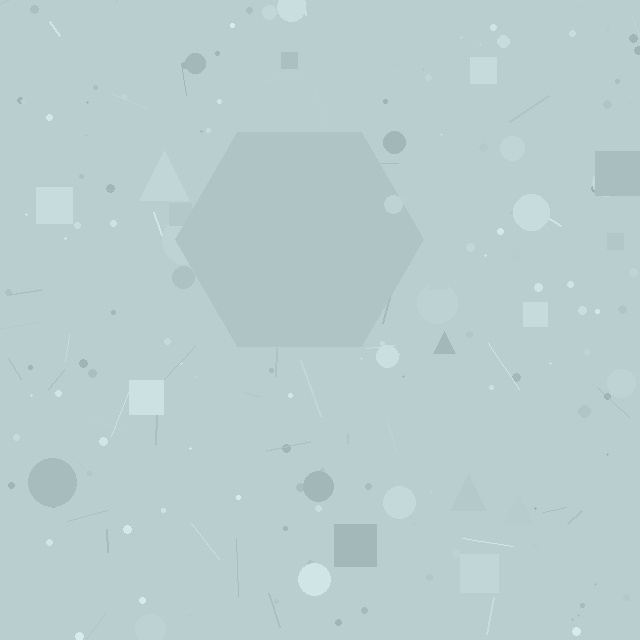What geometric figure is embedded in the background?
A hexagon is embedded in the background.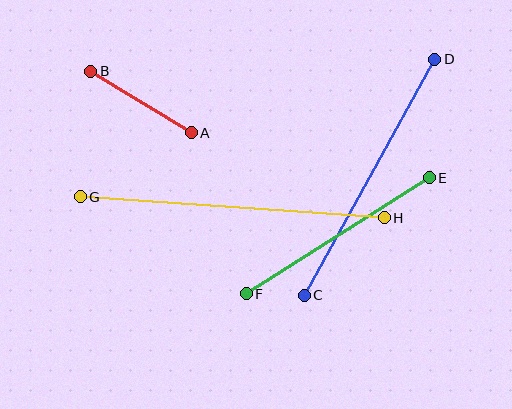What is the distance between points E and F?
The distance is approximately 216 pixels.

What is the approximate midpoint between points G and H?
The midpoint is at approximately (232, 207) pixels.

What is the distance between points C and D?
The distance is approximately 270 pixels.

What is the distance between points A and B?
The distance is approximately 118 pixels.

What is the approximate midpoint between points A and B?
The midpoint is at approximately (141, 102) pixels.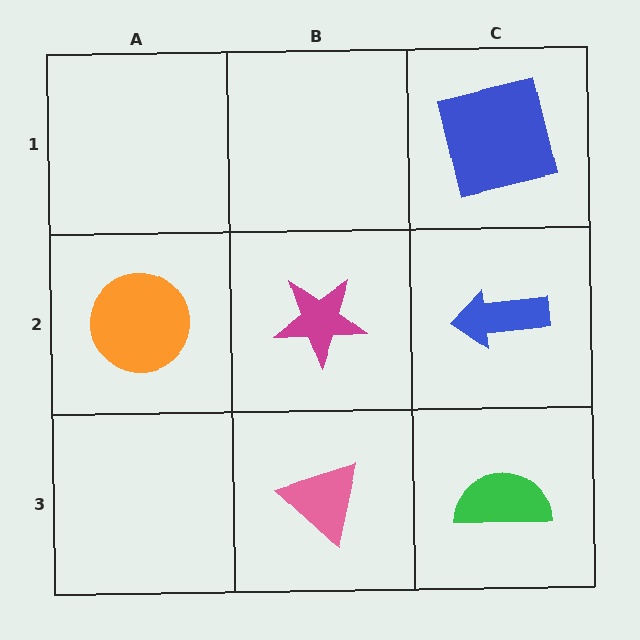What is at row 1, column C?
A blue square.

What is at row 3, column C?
A green semicircle.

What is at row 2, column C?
A blue arrow.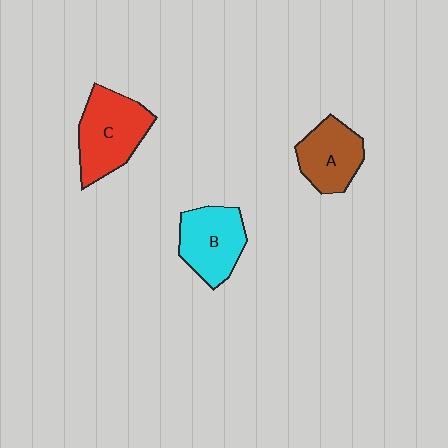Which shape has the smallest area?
Shape A (brown).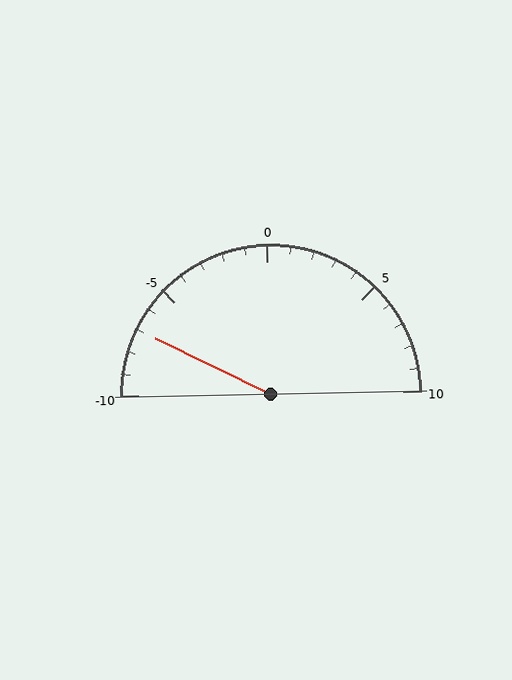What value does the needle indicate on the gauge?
The needle indicates approximately -7.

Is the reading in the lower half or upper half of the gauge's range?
The reading is in the lower half of the range (-10 to 10).